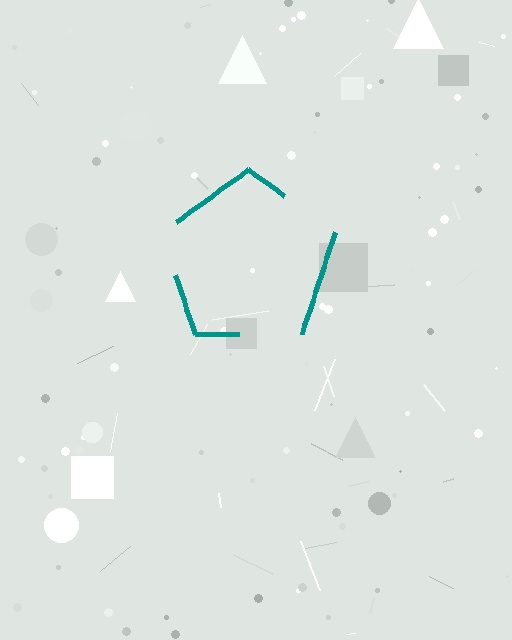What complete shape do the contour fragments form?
The contour fragments form a pentagon.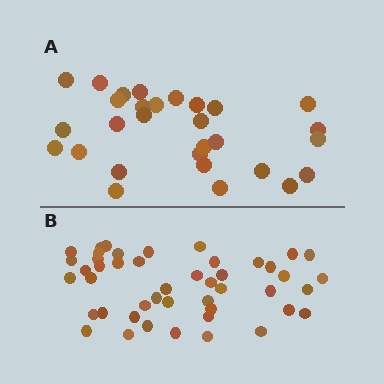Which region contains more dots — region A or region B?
Region B (the bottom region) has more dots.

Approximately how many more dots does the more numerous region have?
Region B has approximately 15 more dots than region A.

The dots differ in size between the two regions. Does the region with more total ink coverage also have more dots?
No. Region A has more total ink coverage because its dots are larger, but region B actually contains more individual dots. Total area can be misleading — the number of items is what matters here.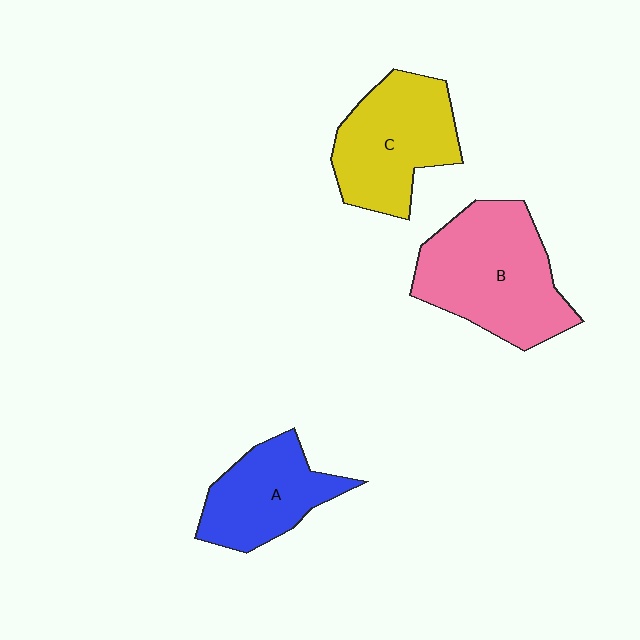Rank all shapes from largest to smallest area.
From largest to smallest: B (pink), C (yellow), A (blue).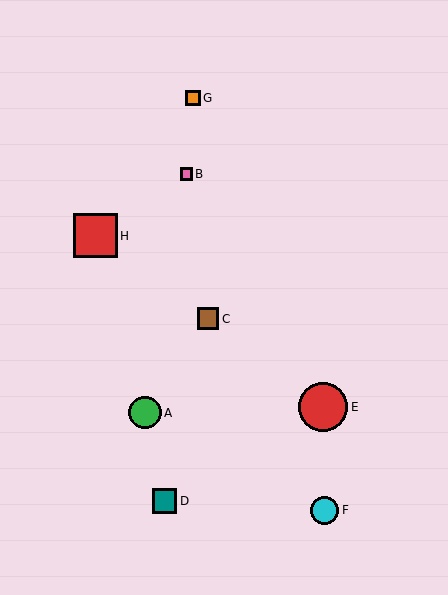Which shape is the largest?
The red circle (labeled E) is the largest.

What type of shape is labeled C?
Shape C is a brown square.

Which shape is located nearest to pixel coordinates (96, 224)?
The red square (labeled H) at (95, 236) is nearest to that location.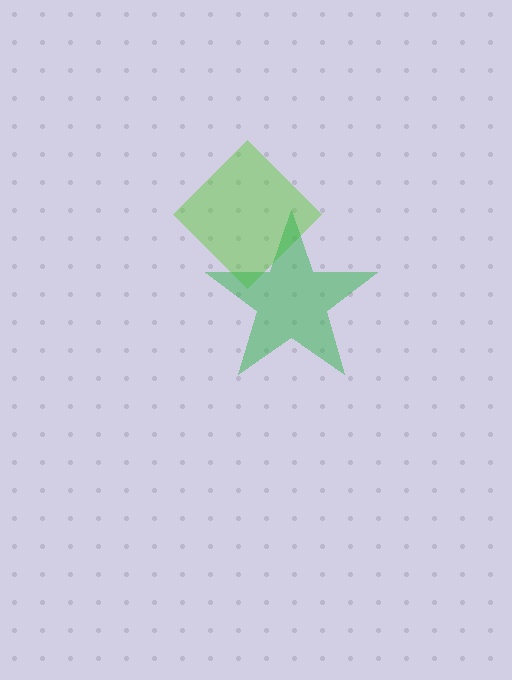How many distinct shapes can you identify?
There are 2 distinct shapes: a lime diamond, a green star.